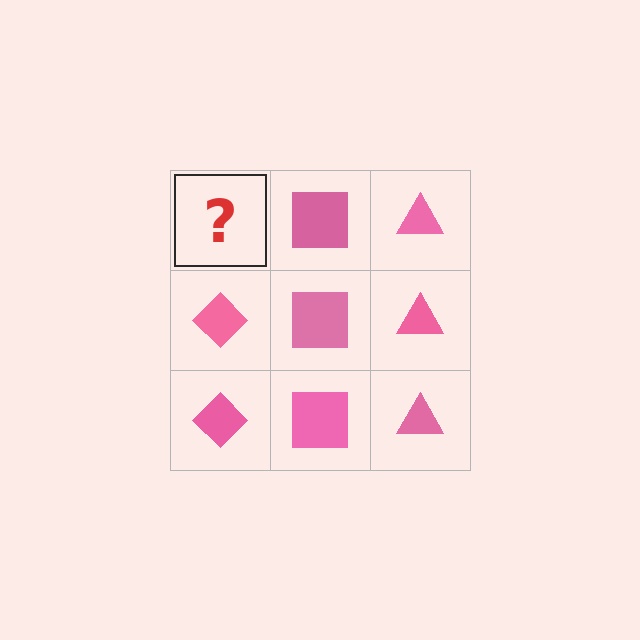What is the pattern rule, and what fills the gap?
The rule is that each column has a consistent shape. The gap should be filled with a pink diamond.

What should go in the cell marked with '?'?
The missing cell should contain a pink diamond.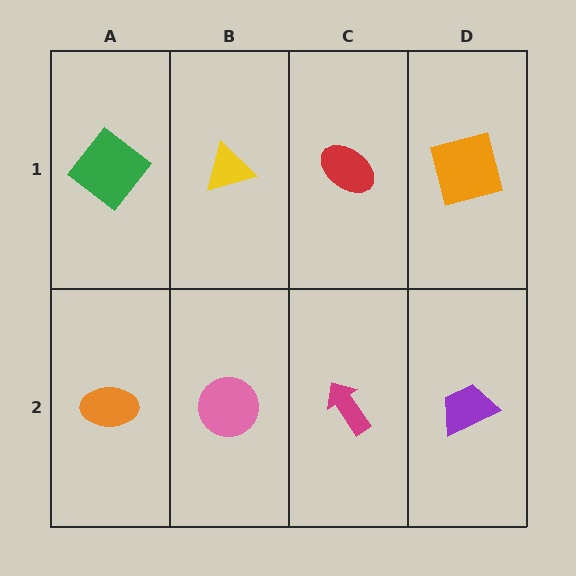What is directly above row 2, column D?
An orange square.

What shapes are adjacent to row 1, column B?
A pink circle (row 2, column B), a green diamond (row 1, column A), a red ellipse (row 1, column C).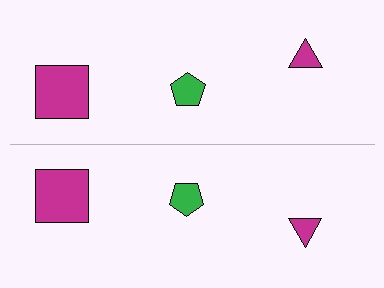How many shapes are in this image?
There are 6 shapes in this image.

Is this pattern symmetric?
Yes, this pattern has bilateral (reflection) symmetry.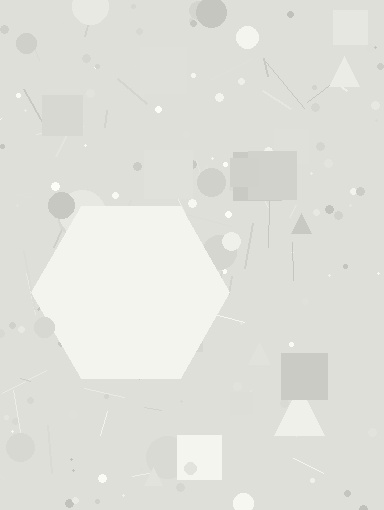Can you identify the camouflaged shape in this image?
The camouflaged shape is a hexagon.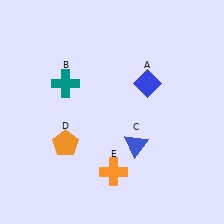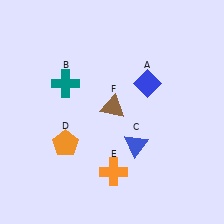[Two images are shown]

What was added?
A brown triangle (F) was added in Image 2.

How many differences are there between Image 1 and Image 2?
There is 1 difference between the two images.